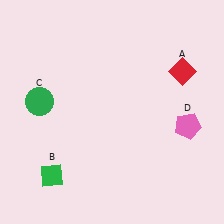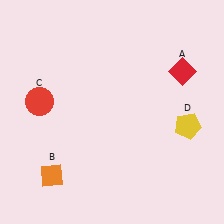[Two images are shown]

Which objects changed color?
B changed from green to orange. C changed from green to red. D changed from pink to yellow.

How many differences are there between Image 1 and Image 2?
There are 3 differences between the two images.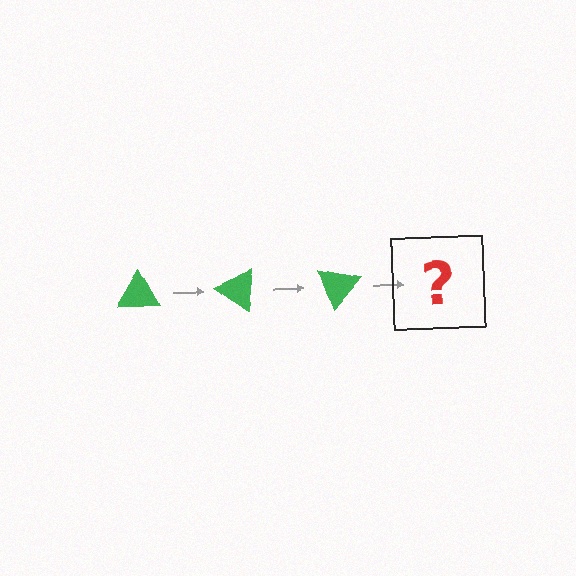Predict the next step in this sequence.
The next step is a green triangle rotated 105 degrees.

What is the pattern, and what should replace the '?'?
The pattern is that the triangle rotates 35 degrees each step. The '?' should be a green triangle rotated 105 degrees.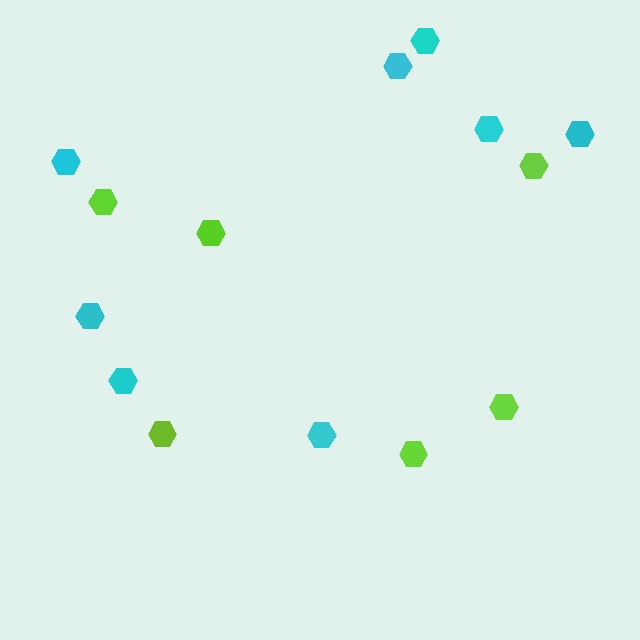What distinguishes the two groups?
There are 2 groups: one group of cyan hexagons (8) and one group of lime hexagons (6).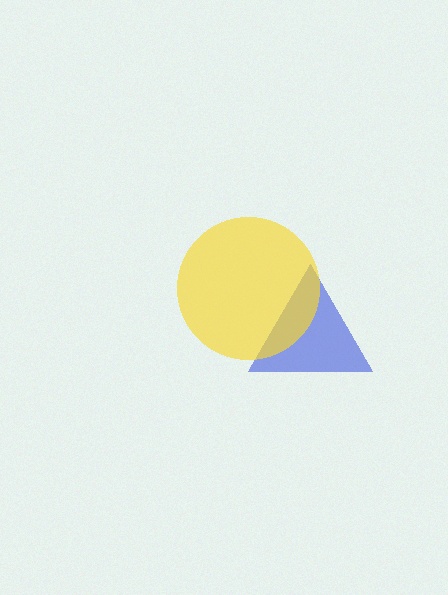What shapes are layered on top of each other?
The layered shapes are: a blue triangle, a yellow circle.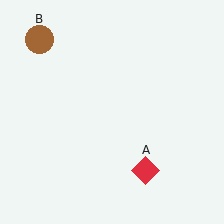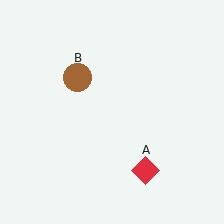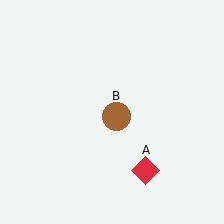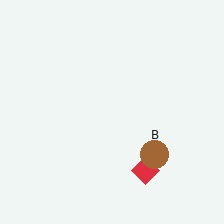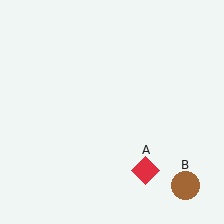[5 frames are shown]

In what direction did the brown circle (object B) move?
The brown circle (object B) moved down and to the right.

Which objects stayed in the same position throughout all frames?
Red diamond (object A) remained stationary.